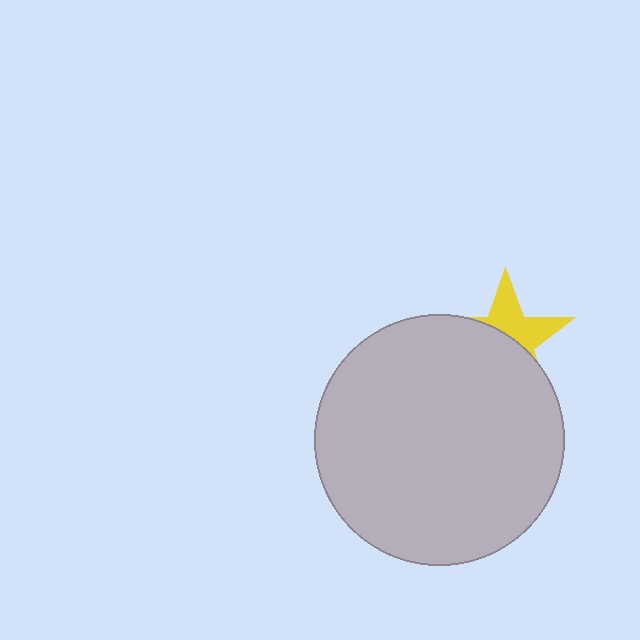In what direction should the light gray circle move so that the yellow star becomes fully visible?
The light gray circle should move down. That is the shortest direction to clear the overlap and leave the yellow star fully visible.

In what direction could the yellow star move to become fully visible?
The yellow star could move up. That would shift it out from behind the light gray circle entirely.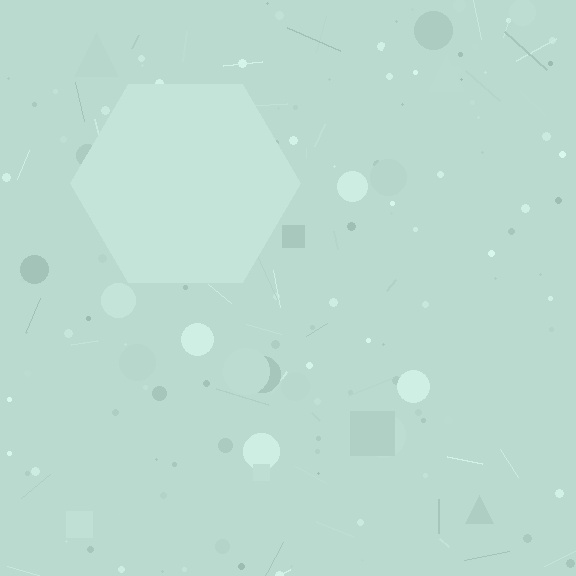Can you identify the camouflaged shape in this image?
The camouflaged shape is a hexagon.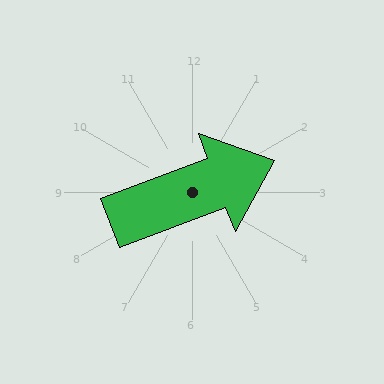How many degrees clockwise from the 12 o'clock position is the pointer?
Approximately 69 degrees.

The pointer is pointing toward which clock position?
Roughly 2 o'clock.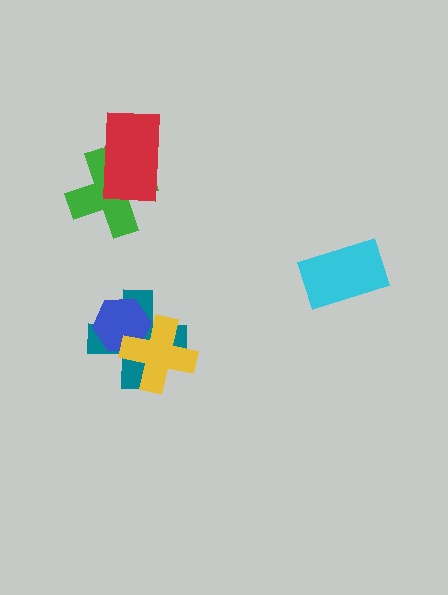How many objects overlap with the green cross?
1 object overlaps with the green cross.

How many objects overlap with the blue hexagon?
2 objects overlap with the blue hexagon.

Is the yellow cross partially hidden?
No, no other shape covers it.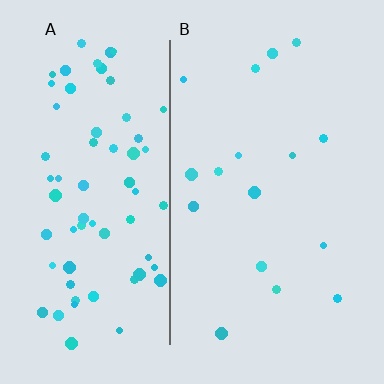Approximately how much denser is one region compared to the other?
Approximately 4.3× — region A over region B.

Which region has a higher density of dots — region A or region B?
A (the left).